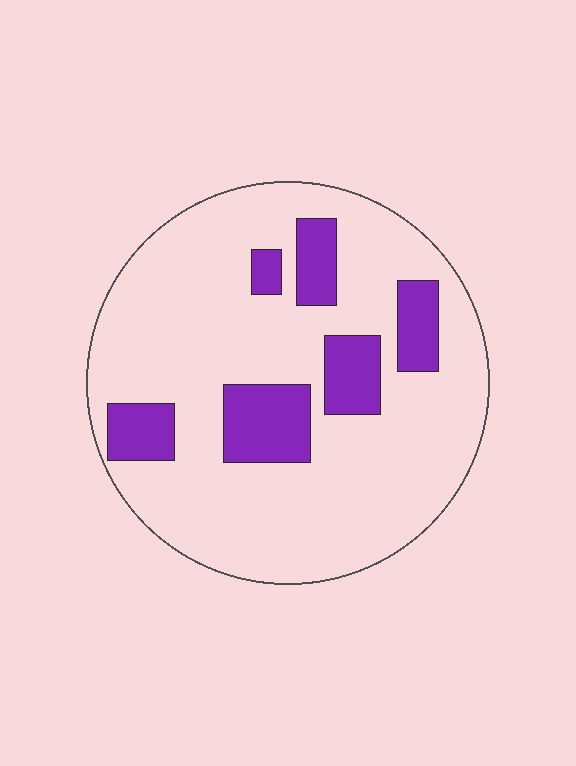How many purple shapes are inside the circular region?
6.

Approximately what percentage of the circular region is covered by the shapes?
Approximately 20%.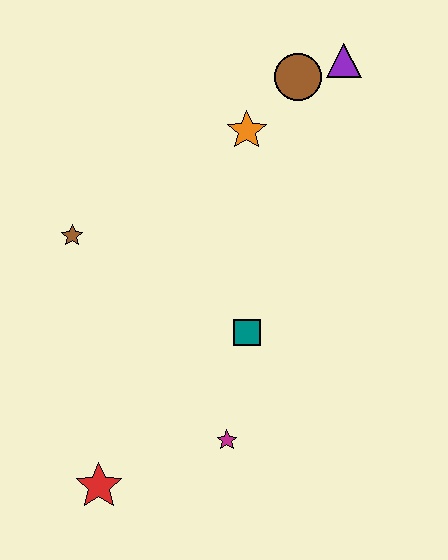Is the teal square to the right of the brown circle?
No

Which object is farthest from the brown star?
The purple triangle is farthest from the brown star.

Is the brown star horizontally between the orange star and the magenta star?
No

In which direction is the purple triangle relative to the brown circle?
The purple triangle is to the right of the brown circle.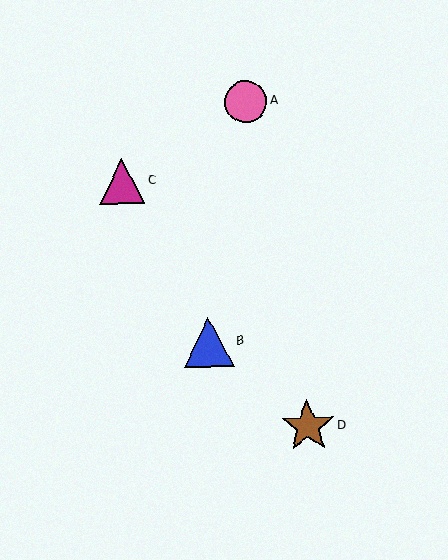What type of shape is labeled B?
Shape B is a blue triangle.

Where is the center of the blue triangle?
The center of the blue triangle is at (208, 342).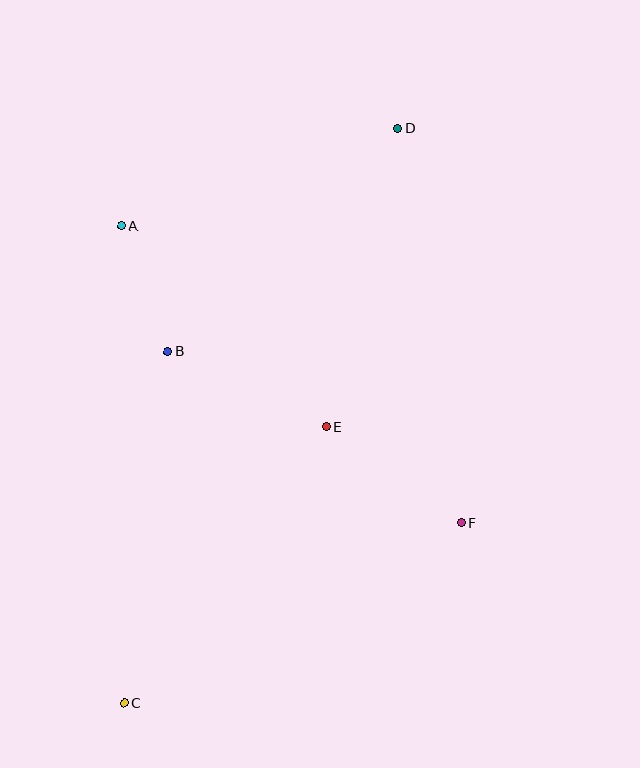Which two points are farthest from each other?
Points C and D are farthest from each other.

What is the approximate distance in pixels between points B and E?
The distance between B and E is approximately 175 pixels.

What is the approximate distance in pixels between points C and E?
The distance between C and E is approximately 343 pixels.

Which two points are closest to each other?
Points A and B are closest to each other.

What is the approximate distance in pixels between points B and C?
The distance between B and C is approximately 355 pixels.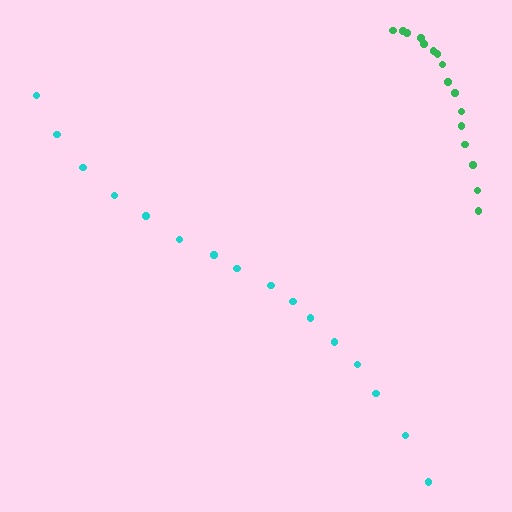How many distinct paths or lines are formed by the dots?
There are 2 distinct paths.